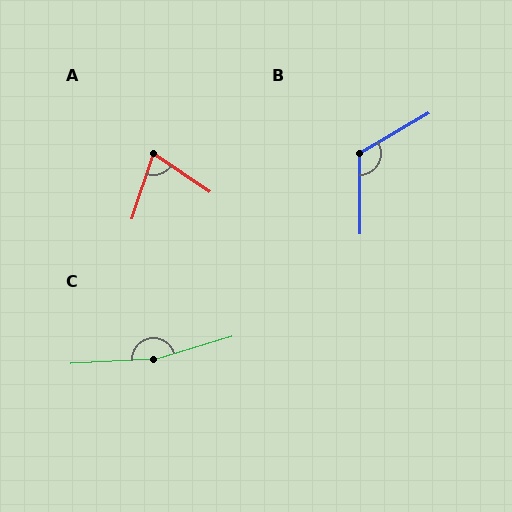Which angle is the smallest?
A, at approximately 74 degrees.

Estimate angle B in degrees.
Approximately 120 degrees.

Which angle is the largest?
C, at approximately 167 degrees.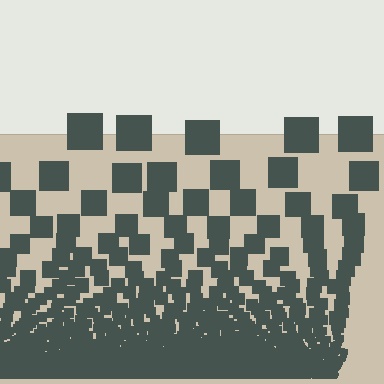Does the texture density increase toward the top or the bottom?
Density increases toward the bottom.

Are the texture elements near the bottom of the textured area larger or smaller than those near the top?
Smaller. The gradient is inverted — elements near the bottom are smaller and denser.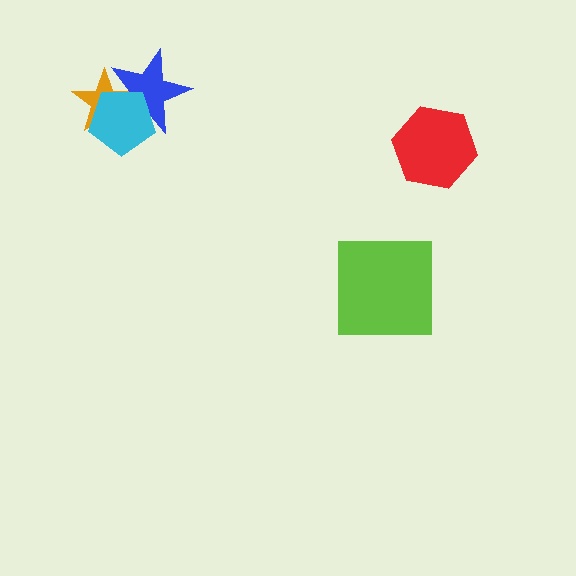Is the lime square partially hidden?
No, no other shape covers it.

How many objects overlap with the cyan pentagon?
2 objects overlap with the cyan pentagon.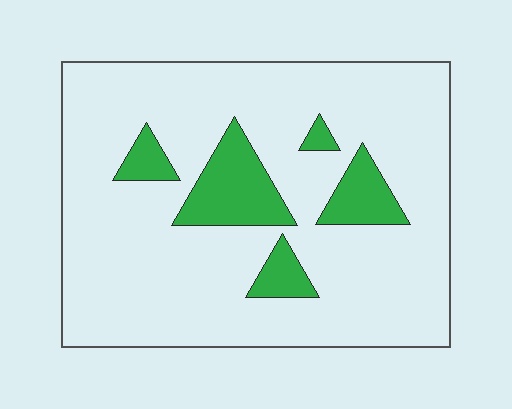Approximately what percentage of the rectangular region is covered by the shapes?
Approximately 15%.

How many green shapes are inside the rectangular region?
5.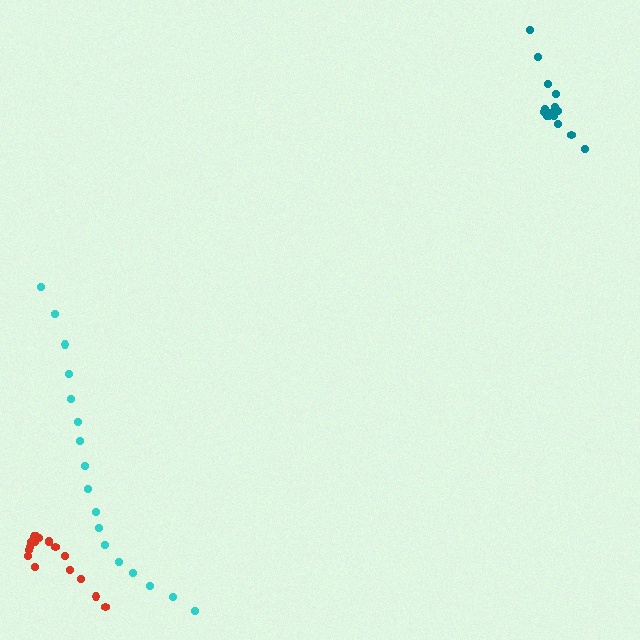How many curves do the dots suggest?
There are 3 distinct paths.